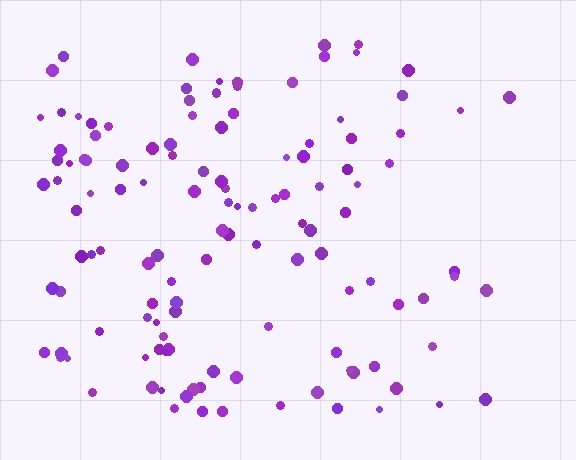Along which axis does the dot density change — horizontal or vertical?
Horizontal.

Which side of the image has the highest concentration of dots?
The left.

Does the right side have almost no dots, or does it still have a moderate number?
Still a moderate number, just noticeably fewer than the left.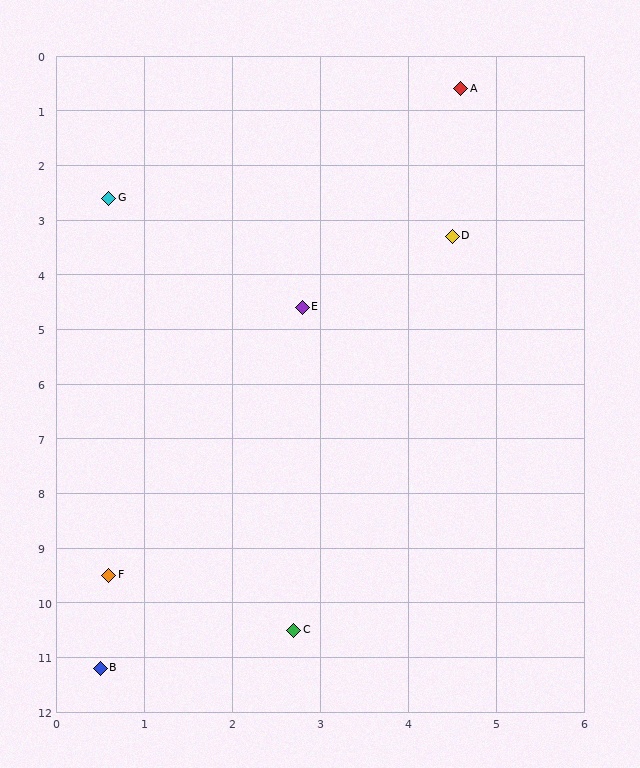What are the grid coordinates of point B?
Point B is at approximately (0.5, 11.2).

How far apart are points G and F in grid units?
Points G and F are about 6.9 grid units apart.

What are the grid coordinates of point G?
Point G is at approximately (0.6, 2.6).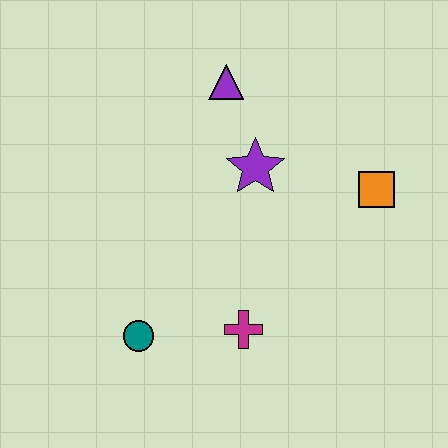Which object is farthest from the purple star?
The teal circle is farthest from the purple star.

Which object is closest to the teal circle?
The magenta cross is closest to the teal circle.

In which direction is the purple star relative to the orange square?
The purple star is to the left of the orange square.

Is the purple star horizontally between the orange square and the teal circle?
Yes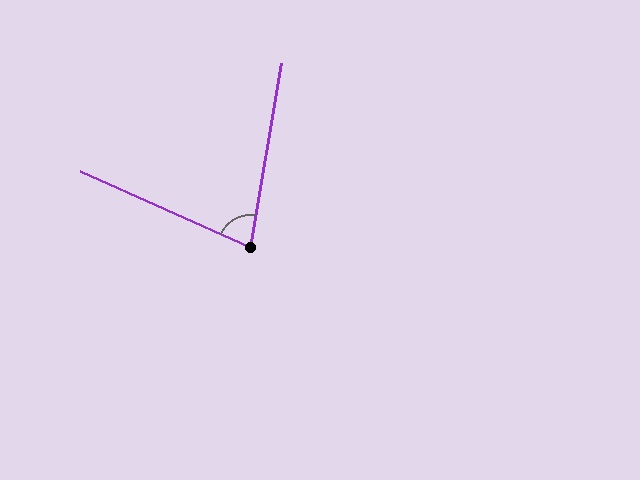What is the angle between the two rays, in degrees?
Approximately 76 degrees.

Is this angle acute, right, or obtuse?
It is acute.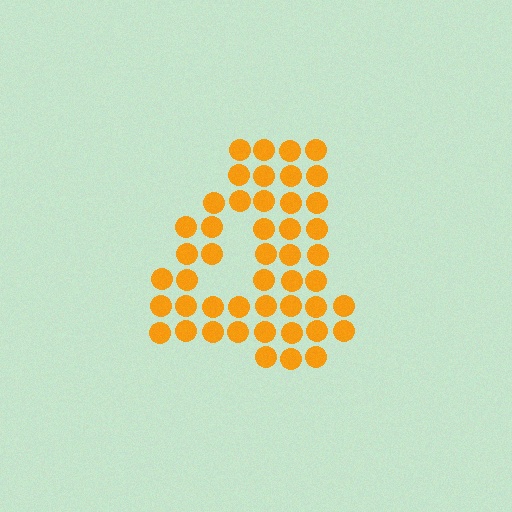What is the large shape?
The large shape is the digit 4.